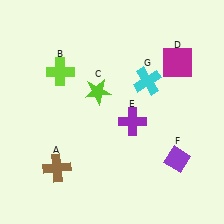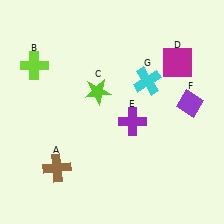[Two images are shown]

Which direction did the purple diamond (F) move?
The purple diamond (F) moved up.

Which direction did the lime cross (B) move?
The lime cross (B) moved left.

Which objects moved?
The objects that moved are: the lime cross (B), the purple diamond (F).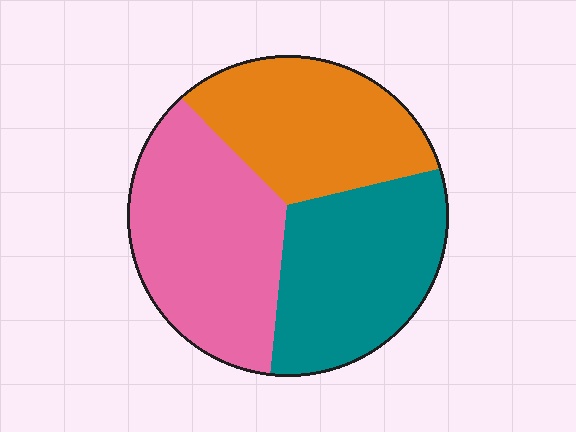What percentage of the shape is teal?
Teal takes up about one third (1/3) of the shape.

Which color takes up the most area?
Pink, at roughly 35%.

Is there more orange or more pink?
Pink.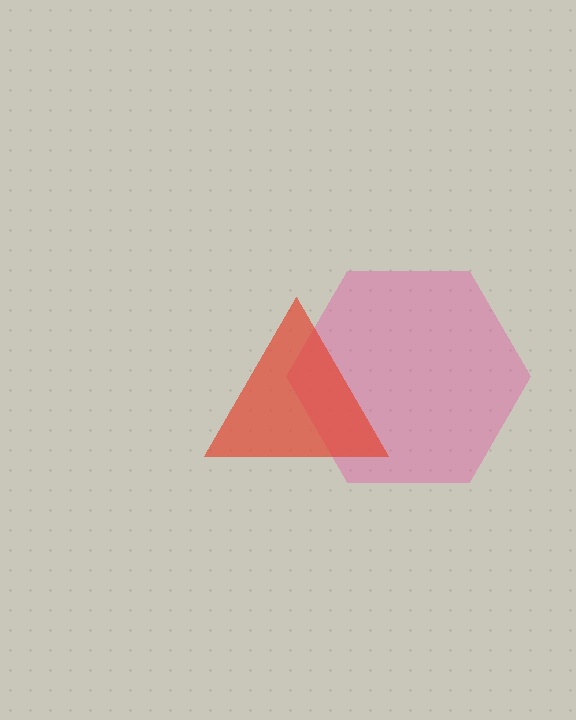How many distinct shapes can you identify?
There are 2 distinct shapes: a pink hexagon, a red triangle.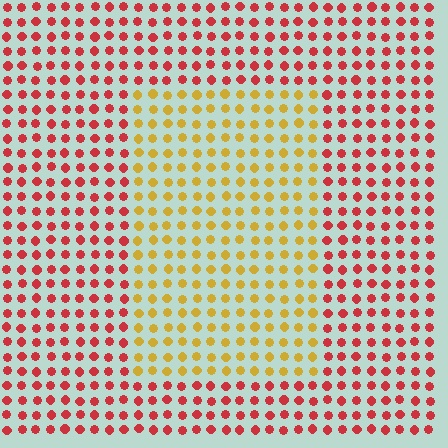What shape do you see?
I see a rectangle.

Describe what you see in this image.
The image is filled with small red elements in a uniform arrangement. A rectangle-shaped region is visible where the elements are tinted to a slightly different hue, forming a subtle color boundary.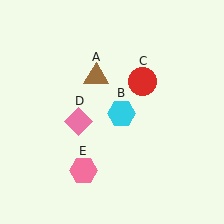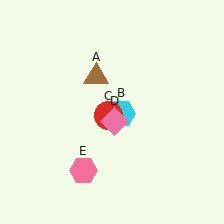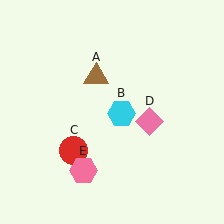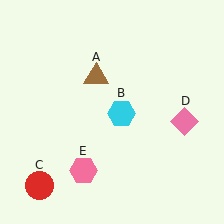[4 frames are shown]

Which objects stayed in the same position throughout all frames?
Brown triangle (object A) and cyan hexagon (object B) and pink hexagon (object E) remained stationary.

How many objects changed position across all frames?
2 objects changed position: red circle (object C), pink diamond (object D).